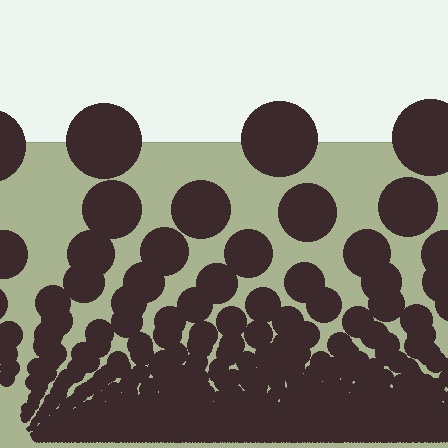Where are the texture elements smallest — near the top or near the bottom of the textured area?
Near the bottom.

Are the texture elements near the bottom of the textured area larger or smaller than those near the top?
Smaller. The gradient is inverted — elements near the bottom are smaller and denser.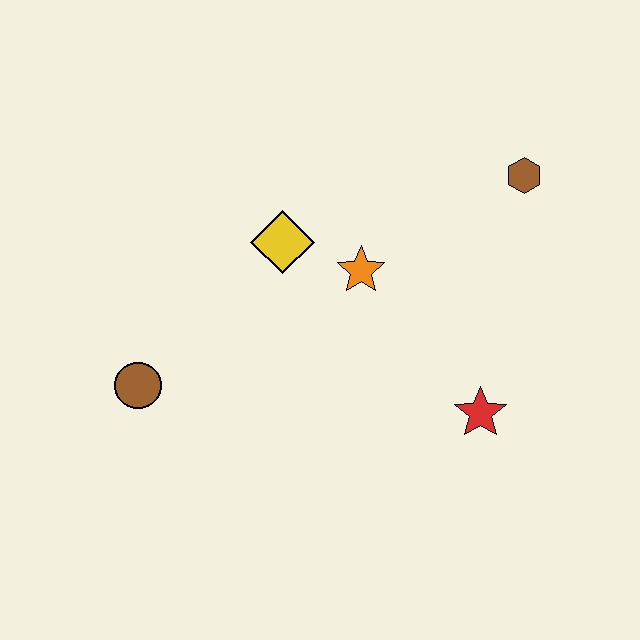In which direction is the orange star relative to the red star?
The orange star is above the red star.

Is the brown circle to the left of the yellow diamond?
Yes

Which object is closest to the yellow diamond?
The orange star is closest to the yellow diamond.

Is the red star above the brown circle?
No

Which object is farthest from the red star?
The brown circle is farthest from the red star.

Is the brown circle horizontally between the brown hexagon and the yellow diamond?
No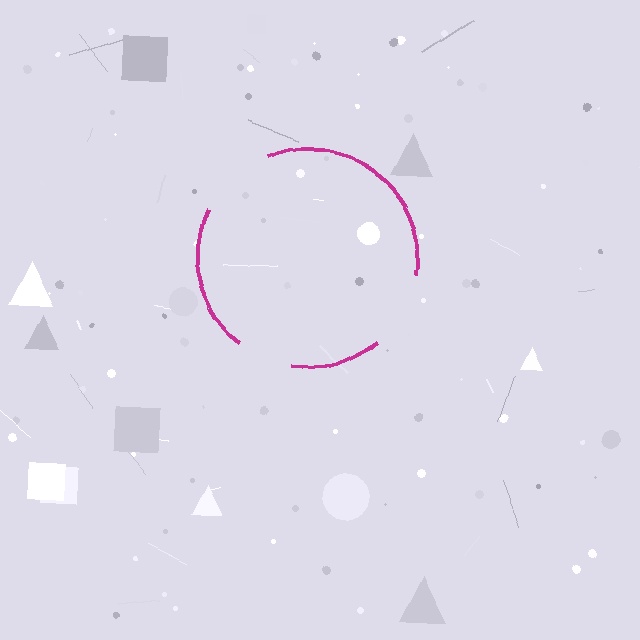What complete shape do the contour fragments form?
The contour fragments form a circle.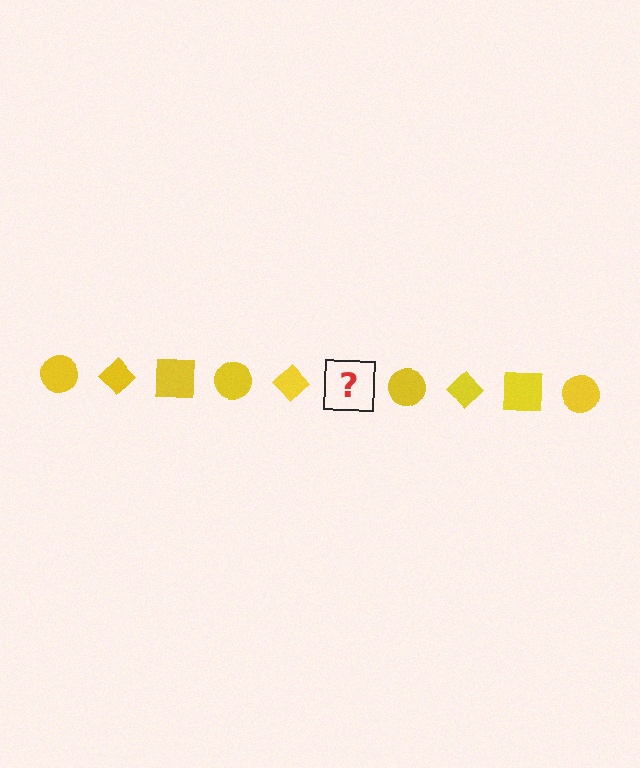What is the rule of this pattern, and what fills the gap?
The rule is that the pattern cycles through circle, diamond, square shapes in yellow. The gap should be filled with a yellow square.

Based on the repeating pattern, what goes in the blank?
The blank should be a yellow square.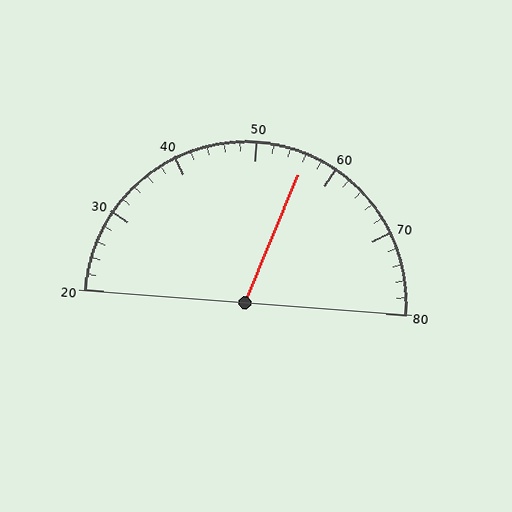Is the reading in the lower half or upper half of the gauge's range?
The reading is in the upper half of the range (20 to 80).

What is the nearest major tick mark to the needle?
The nearest major tick mark is 60.